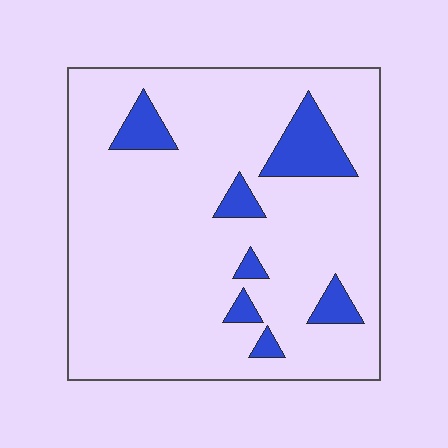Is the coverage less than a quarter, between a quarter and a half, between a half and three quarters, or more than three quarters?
Less than a quarter.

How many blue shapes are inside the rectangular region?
7.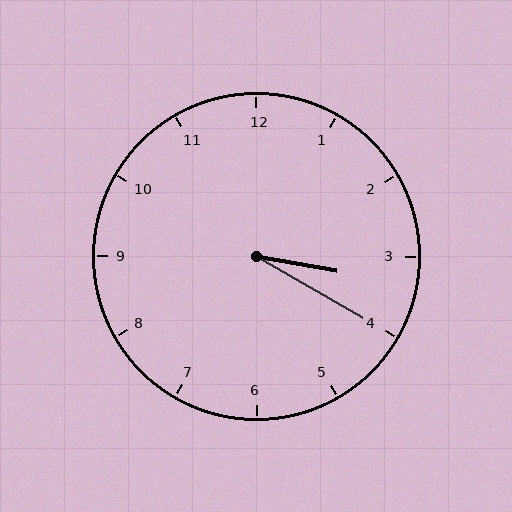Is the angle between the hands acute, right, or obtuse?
It is acute.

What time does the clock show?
3:20.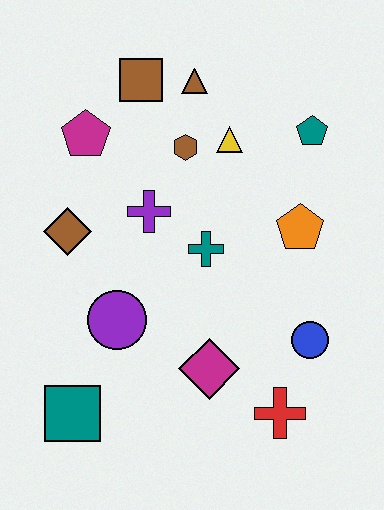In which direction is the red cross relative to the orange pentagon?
The red cross is below the orange pentagon.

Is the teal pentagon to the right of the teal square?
Yes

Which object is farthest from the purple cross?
The red cross is farthest from the purple cross.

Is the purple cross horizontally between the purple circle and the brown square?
No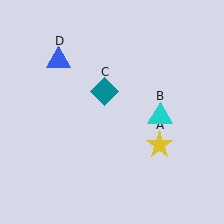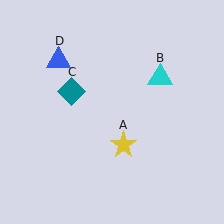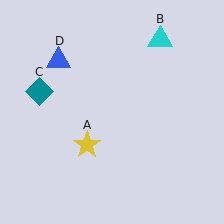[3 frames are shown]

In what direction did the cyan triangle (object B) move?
The cyan triangle (object B) moved up.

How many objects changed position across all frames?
3 objects changed position: yellow star (object A), cyan triangle (object B), teal diamond (object C).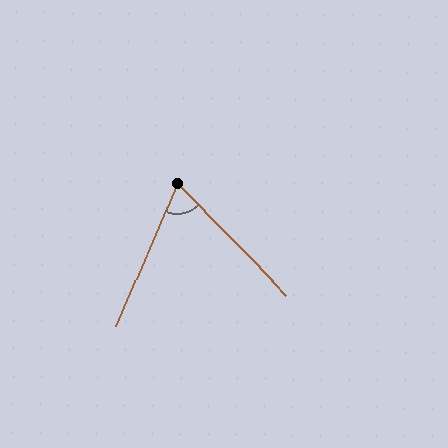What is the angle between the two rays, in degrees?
Approximately 67 degrees.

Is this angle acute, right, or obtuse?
It is acute.